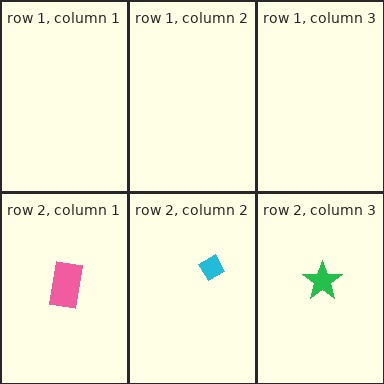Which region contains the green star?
The row 2, column 3 region.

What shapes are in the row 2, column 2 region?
The cyan diamond.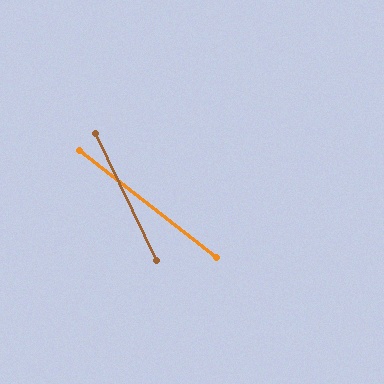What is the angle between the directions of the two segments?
Approximately 27 degrees.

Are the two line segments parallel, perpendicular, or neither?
Neither parallel nor perpendicular — they differ by about 27°.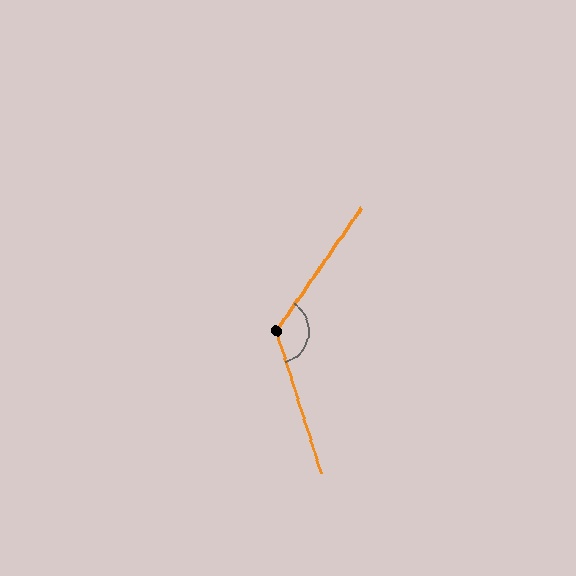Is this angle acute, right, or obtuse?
It is obtuse.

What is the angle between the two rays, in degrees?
Approximately 127 degrees.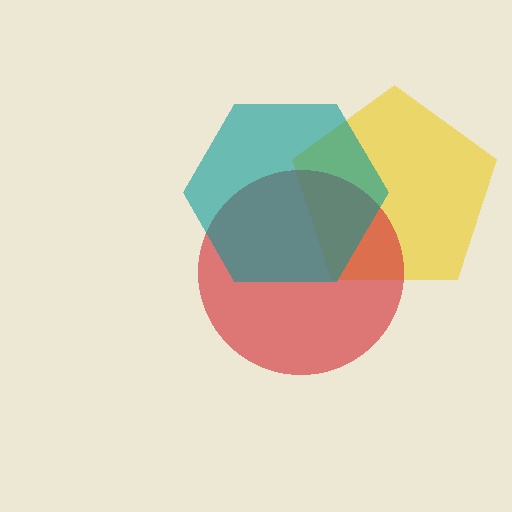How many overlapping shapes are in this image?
There are 3 overlapping shapes in the image.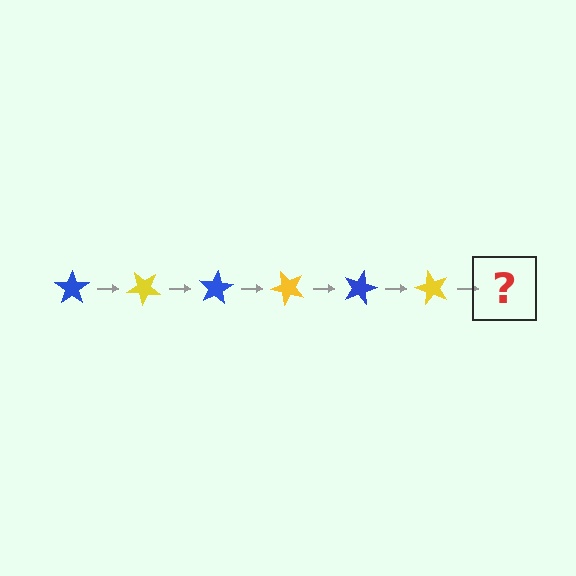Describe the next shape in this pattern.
It should be a blue star, rotated 240 degrees from the start.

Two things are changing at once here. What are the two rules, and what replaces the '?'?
The two rules are that it rotates 40 degrees each step and the color cycles through blue and yellow. The '?' should be a blue star, rotated 240 degrees from the start.